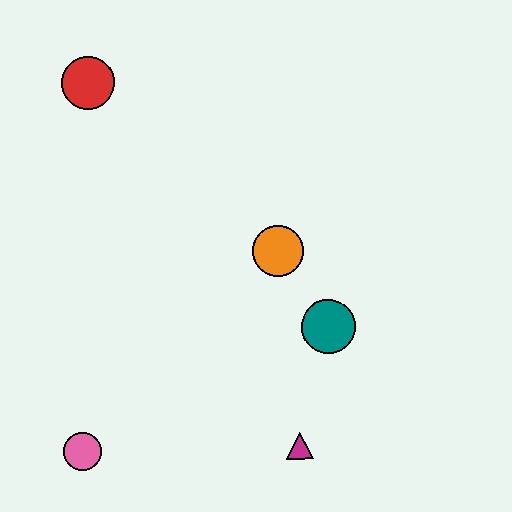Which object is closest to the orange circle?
The teal circle is closest to the orange circle.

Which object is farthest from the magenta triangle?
The red circle is farthest from the magenta triangle.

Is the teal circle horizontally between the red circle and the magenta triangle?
No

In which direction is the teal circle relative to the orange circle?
The teal circle is below the orange circle.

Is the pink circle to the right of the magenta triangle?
No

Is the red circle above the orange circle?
Yes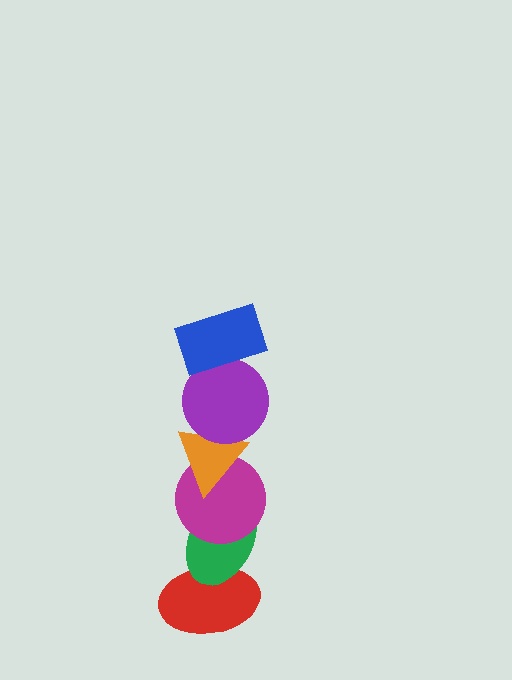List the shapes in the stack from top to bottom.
From top to bottom: the blue rectangle, the purple circle, the orange triangle, the magenta circle, the green ellipse, the red ellipse.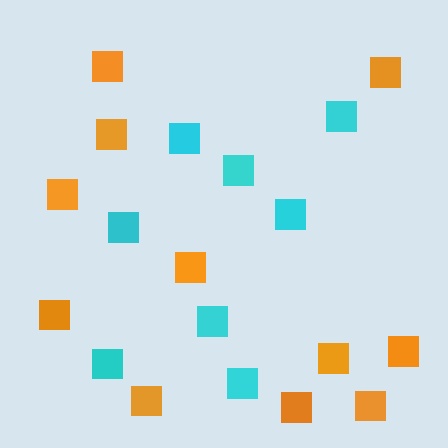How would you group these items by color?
There are 2 groups: one group of orange squares (11) and one group of cyan squares (8).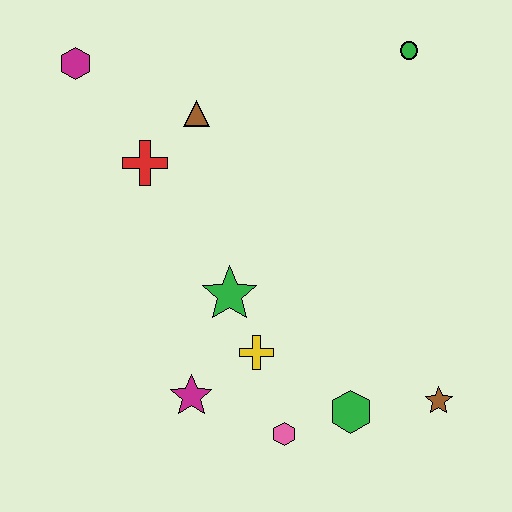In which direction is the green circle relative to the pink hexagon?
The green circle is above the pink hexagon.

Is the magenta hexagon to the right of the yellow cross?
No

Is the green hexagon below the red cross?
Yes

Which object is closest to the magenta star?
The yellow cross is closest to the magenta star.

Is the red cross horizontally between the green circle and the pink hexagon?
No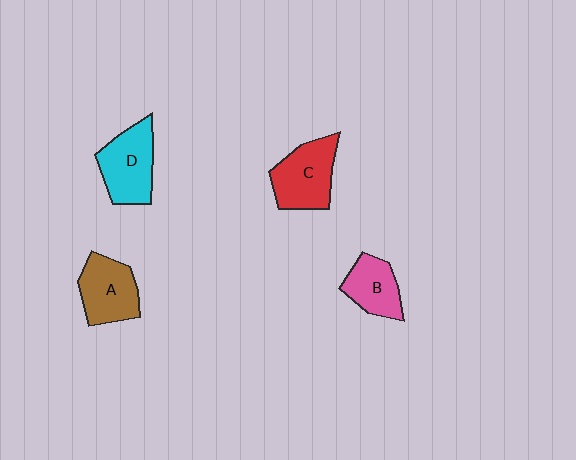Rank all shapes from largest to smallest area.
From largest to smallest: D (cyan), C (red), A (brown), B (pink).